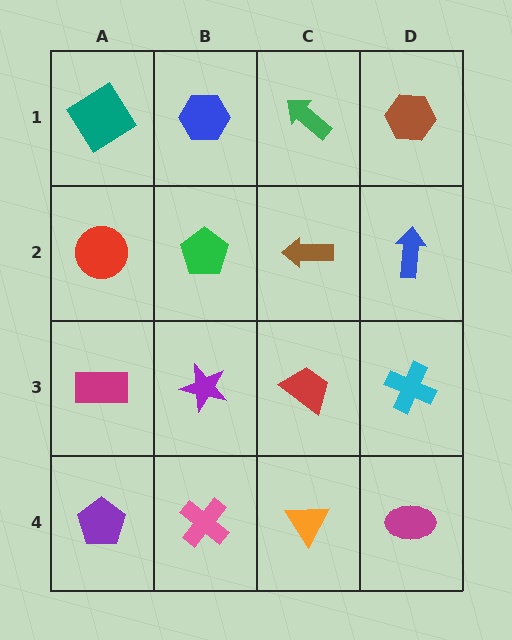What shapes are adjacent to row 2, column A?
A teal diamond (row 1, column A), a magenta rectangle (row 3, column A), a green pentagon (row 2, column B).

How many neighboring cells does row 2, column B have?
4.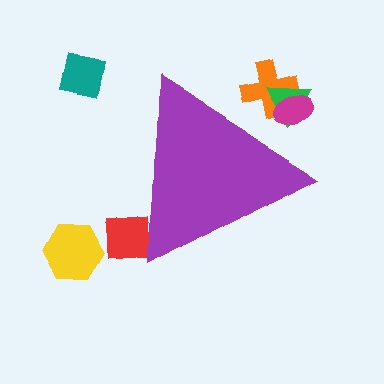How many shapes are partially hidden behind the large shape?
4 shapes are partially hidden.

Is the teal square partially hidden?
No, the teal square is fully visible.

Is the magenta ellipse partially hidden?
Yes, the magenta ellipse is partially hidden behind the purple triangle.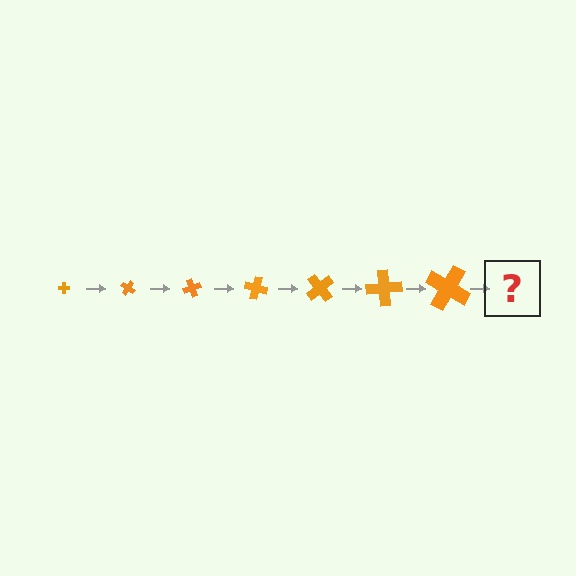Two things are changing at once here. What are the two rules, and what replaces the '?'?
The two rules are that the cross grows larger each step and it rotates 35 degrees each step. The '?' should be a cross, larger than the previous one and rotated 245 degrees from the start.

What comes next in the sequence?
The next element should be a cross, larger than the previous one and rotated 245 degrees from the start.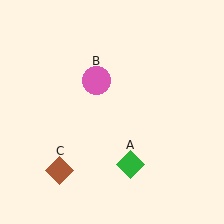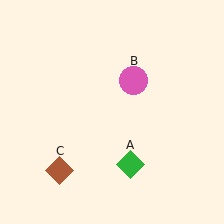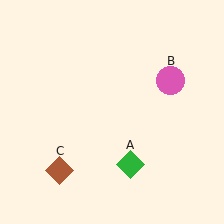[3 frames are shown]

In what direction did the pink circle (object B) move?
The pink circle (object B) moved right.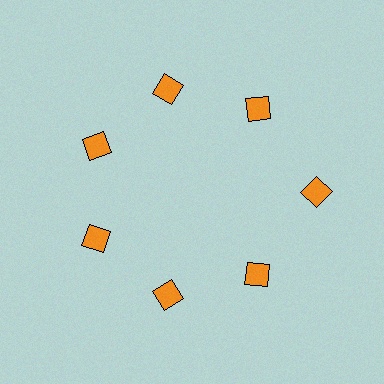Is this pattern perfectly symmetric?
No. The 7 orange squares are arranged in a ring, but one element near the 3 o'clock position is pushed outward from the center, breaking the 7-fold rotational symmetry.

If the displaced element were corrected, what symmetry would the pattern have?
It would have 7-fold rotational symmetry — the pattern would map onto itself every 51 degrees.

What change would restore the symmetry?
The symmetry would be restored by moving it inward, back onto the ring so that all 7 squares sit at equal angles and equal distance from the center.